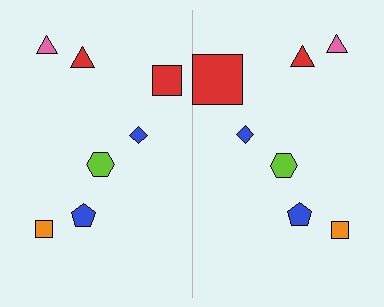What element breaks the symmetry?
The red square on the right side has a different size than its mirror counterpart.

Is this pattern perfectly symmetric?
No, the pattern is not perfectly symmetric. The red square on the right side has a different size than its mirror counterpart.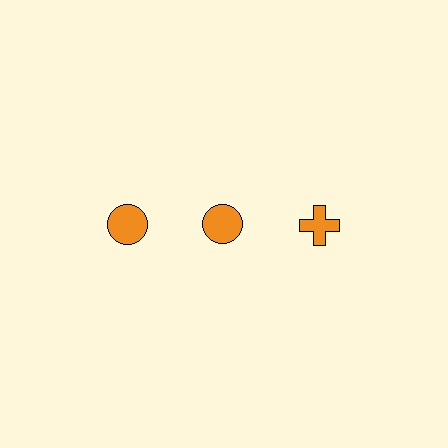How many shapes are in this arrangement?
There are 3 shapes arranged in a grid pattern.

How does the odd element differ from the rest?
It has a different shape: cross instead of circle.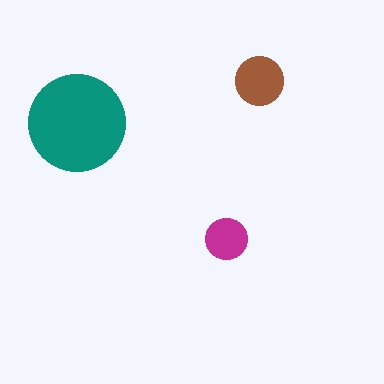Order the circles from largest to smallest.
the teal one, the brown one, the magenta one.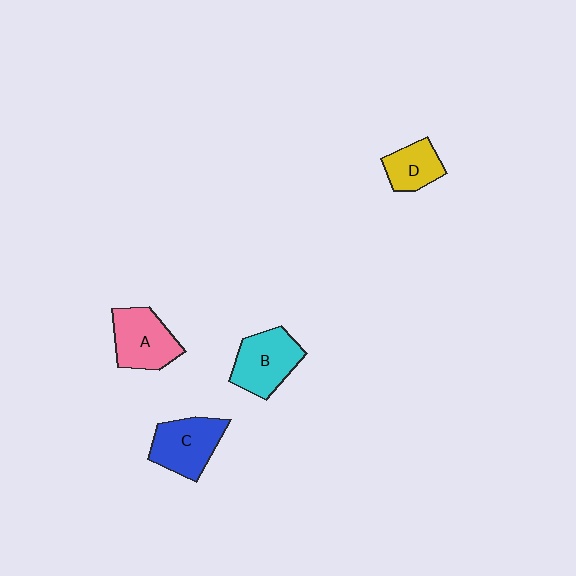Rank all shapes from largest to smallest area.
From largest to smallest: B (cyan), C (blue), A (pink), D (yellow).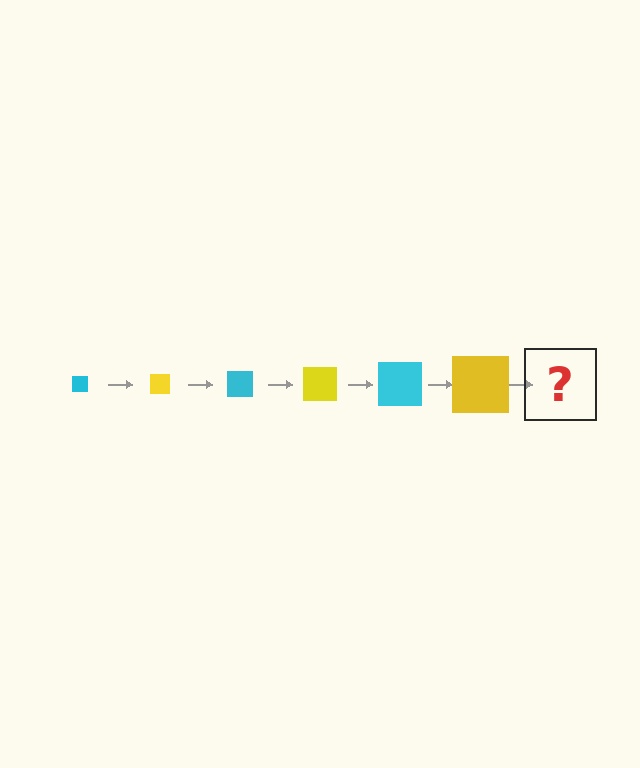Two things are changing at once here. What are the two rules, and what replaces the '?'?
The two rules are that the square grows larger each step and the color cycles through cyan and yellow. The '?' should be a cyan square, larger than the previous one.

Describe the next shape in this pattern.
It should be a cyan square, larger than the previous one.